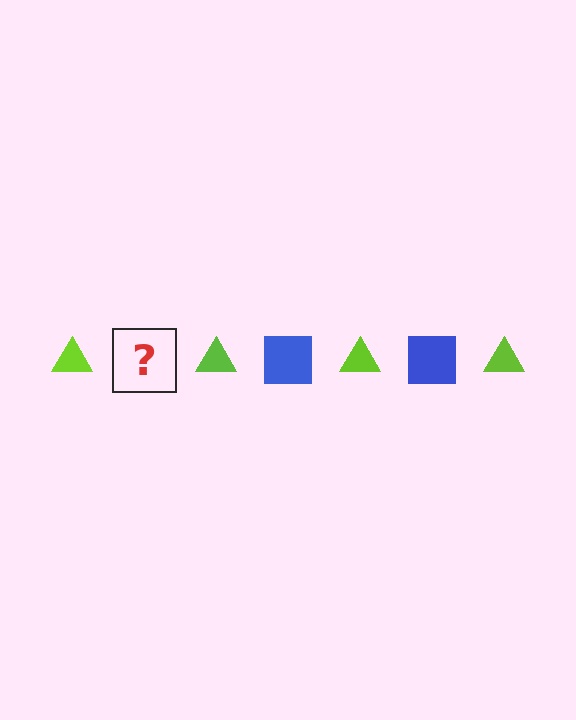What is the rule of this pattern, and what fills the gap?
The rule is that the pattern alternates between lime triangle and blue square. The gap should be filled with a blue square.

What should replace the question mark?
The question mark should be replaced with a blue square.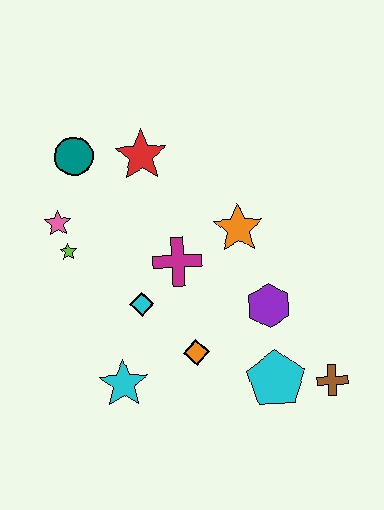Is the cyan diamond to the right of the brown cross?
No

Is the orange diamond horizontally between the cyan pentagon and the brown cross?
No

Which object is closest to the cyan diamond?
The magenta cross is closest to the cyan diamond.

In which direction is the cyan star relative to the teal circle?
The cyan star is below the teal circle.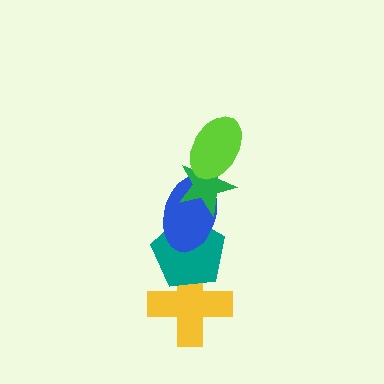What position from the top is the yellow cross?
The yellow cross is 5th from the top.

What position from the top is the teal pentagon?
The teal pentagon is 4th from the top.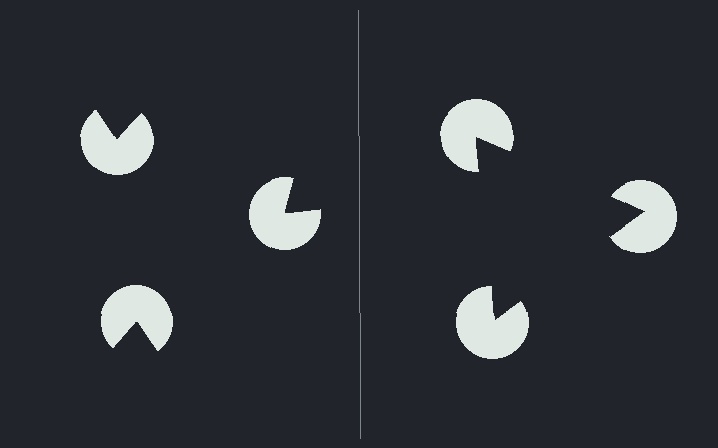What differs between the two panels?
The pac-man discs are positioned identically on both sides; only the wedge orientations differ. On the right they align to a triangle; on the left they are misaligned.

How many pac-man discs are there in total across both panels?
6 — 3 on each side.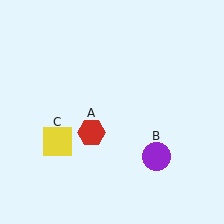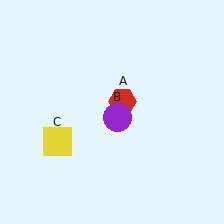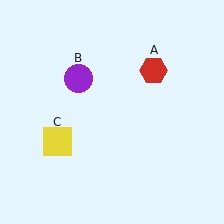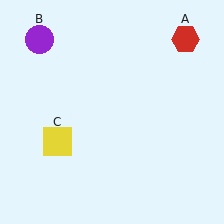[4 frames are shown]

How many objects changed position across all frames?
2 objects changed position: red hexagon (object A), purple circle (object B).